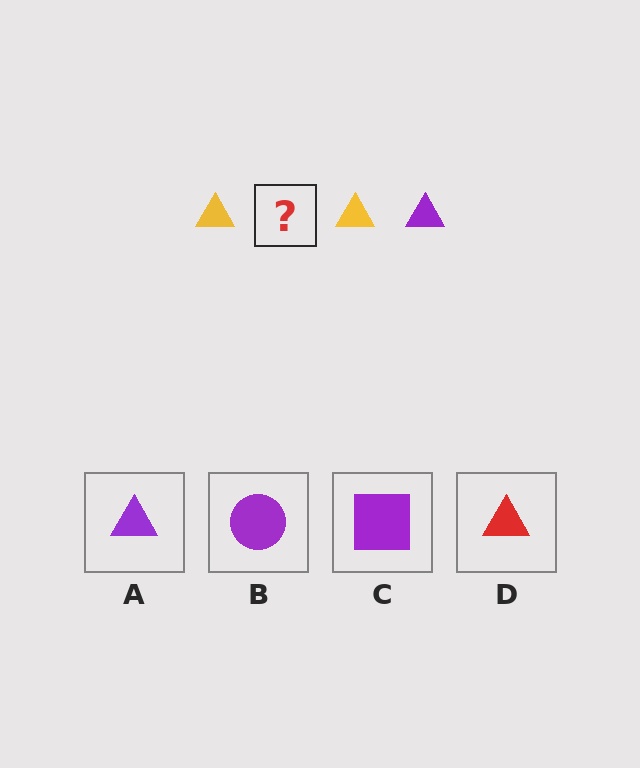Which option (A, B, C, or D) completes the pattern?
A.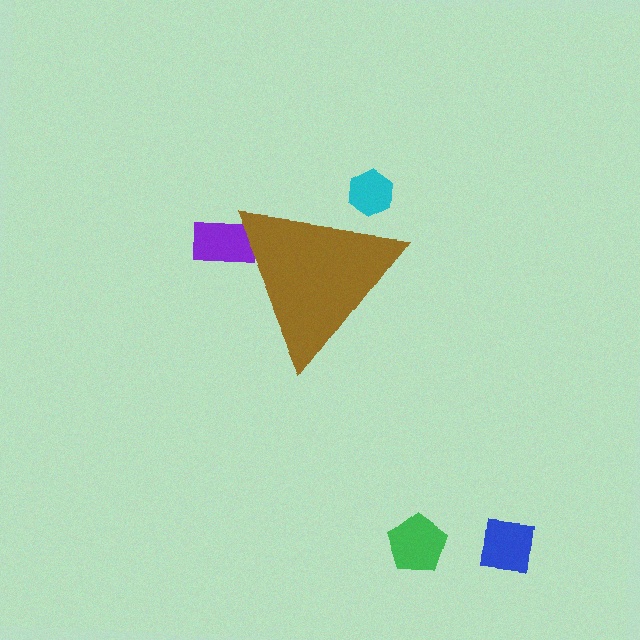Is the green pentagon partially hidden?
No, the green pentagon is fully visible.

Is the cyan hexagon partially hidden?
Yes, the cyan hexagon is partially hidden behind the brown triangle.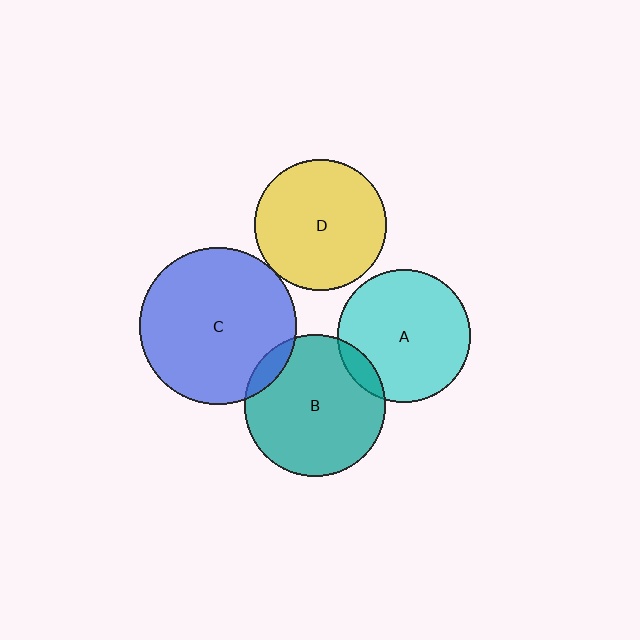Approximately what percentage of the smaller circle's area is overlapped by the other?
Approximately 10%.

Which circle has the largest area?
Circle C (blue).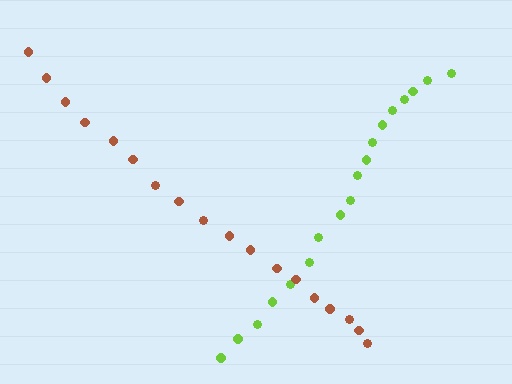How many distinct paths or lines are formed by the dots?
There are 2 distinct paths.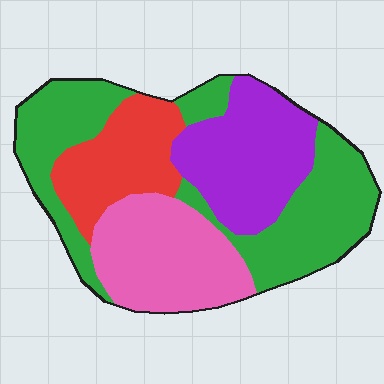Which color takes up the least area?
Red, at roughly 15%.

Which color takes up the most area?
Green, at roughly 40%.